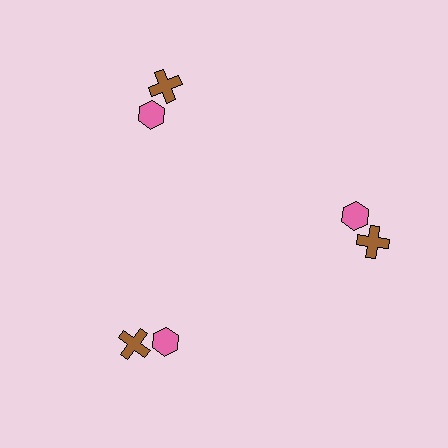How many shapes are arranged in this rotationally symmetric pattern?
There are 6 shapes, arranged in 3 groups of 2.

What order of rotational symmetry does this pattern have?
This pattern has 3-fold rotational symmetry.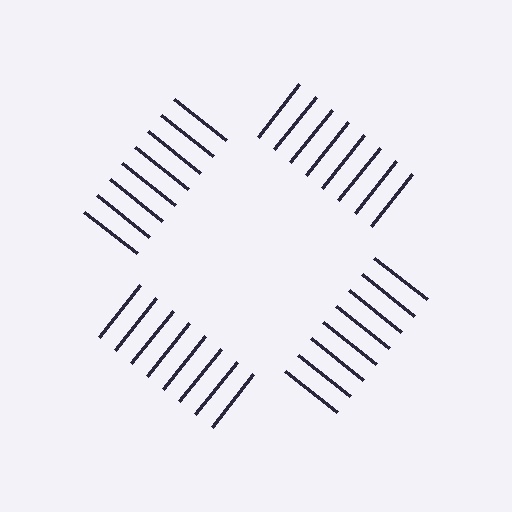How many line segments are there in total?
32 — 8 along each of the 4 edges.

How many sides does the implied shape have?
4 sides — the line-ends trace a square.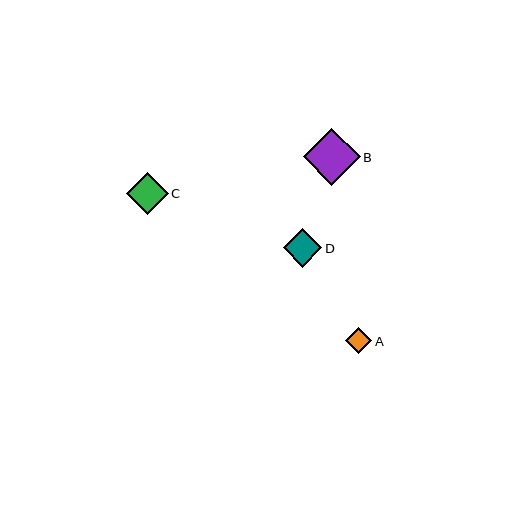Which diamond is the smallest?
Diamond A is the smallest with a size of approximately 26 pixels.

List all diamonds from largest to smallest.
From largest to smallest: B, C, D, A.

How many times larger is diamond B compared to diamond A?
Diamond B is approximately 2.2 times the size of diamond A.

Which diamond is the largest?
Diamond B is the largest with a size of approximately 57 pixels.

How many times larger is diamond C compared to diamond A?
Diamond C is approximately 1.6 times the size of diamond A.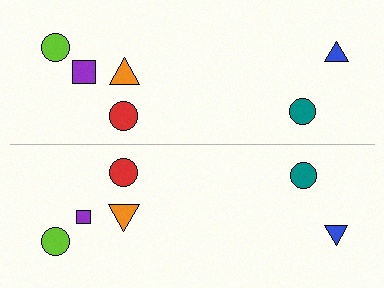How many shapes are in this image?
There are 12 shapes in this image.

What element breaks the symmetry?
The purple square on the bottom side has a different size than its mirror counterpart.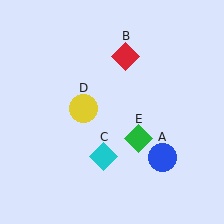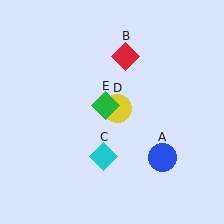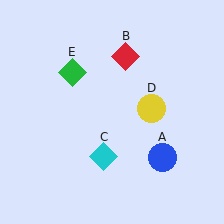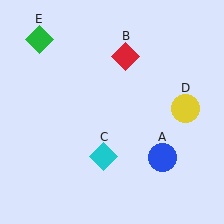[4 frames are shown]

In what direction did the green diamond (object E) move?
The green diamond (object E) moved up and to the left.